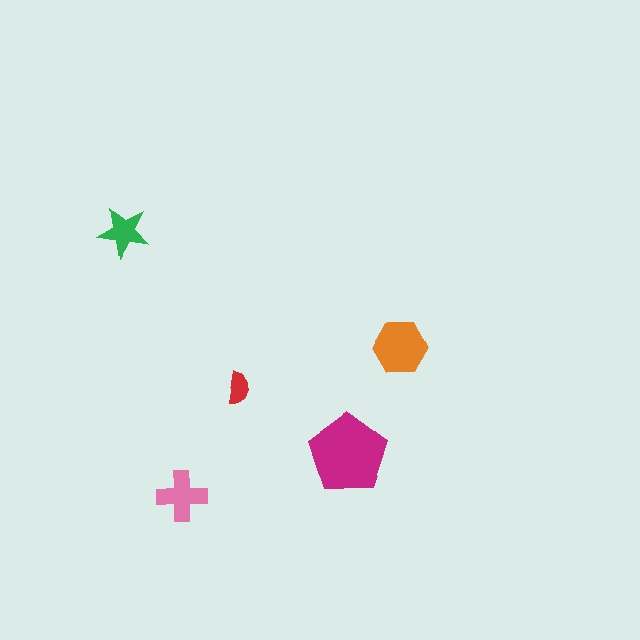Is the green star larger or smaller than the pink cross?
Smaller.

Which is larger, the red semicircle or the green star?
The green star.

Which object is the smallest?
The red semicircle.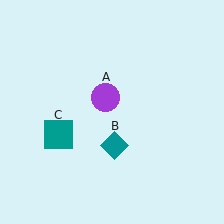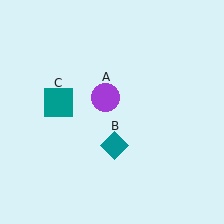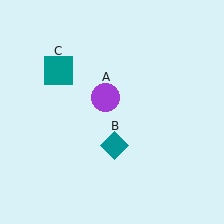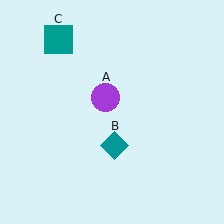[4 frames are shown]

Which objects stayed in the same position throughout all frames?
Purple circle (object A) and teal diamond (object B) remained stationary.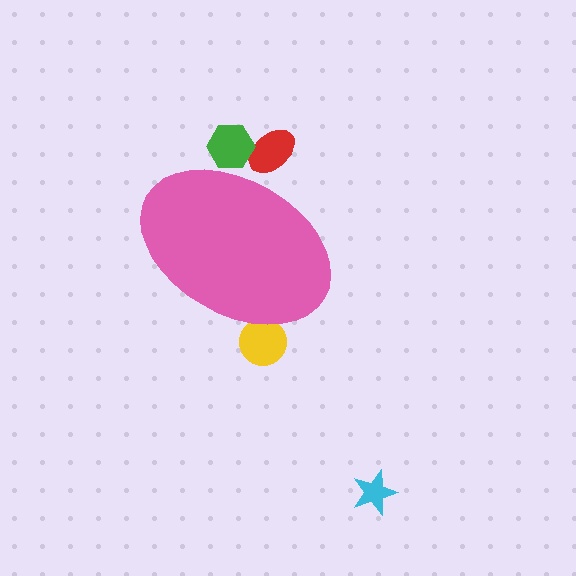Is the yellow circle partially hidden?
Yes, the yellow circle is partially hidden behind the pink ellipse.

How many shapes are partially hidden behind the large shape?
3 shapes are partially hidden.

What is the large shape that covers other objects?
A pink ellipse.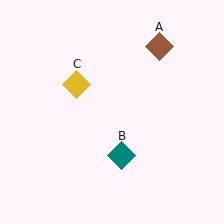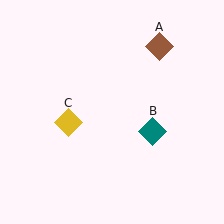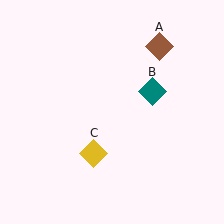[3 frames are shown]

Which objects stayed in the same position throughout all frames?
Brown diamond (object A) remained stationary.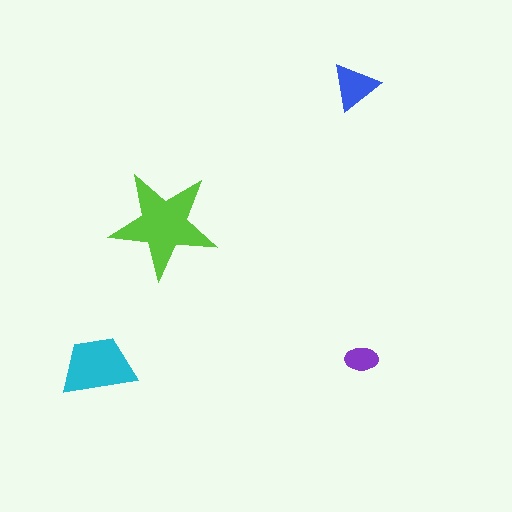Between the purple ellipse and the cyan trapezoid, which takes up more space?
The cyan trapezoid.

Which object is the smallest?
The purple ellipse.